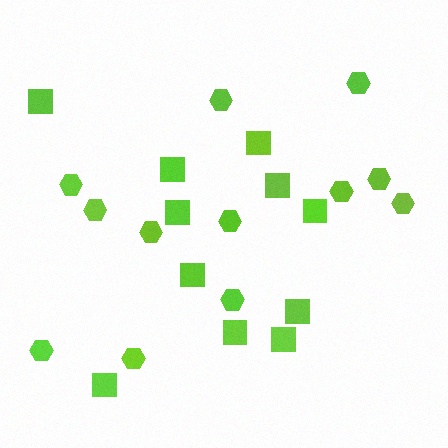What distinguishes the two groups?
There are 2 groups: one group of hexagons (12) and one group of squares (11).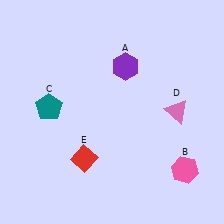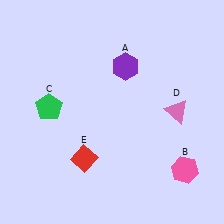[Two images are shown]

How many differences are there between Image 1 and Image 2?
There is 1 difference between the two images.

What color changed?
The pentagon (C) changed from teal in Image 1 to green in Image 2.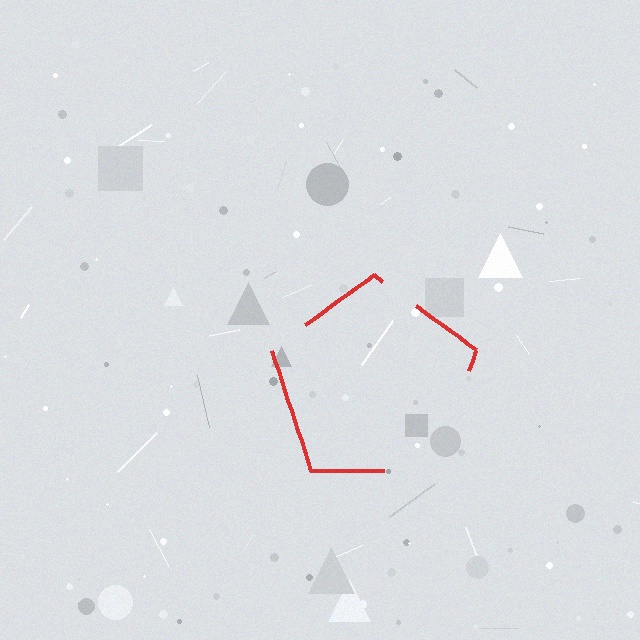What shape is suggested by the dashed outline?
The dashed outline suggests a pentagon.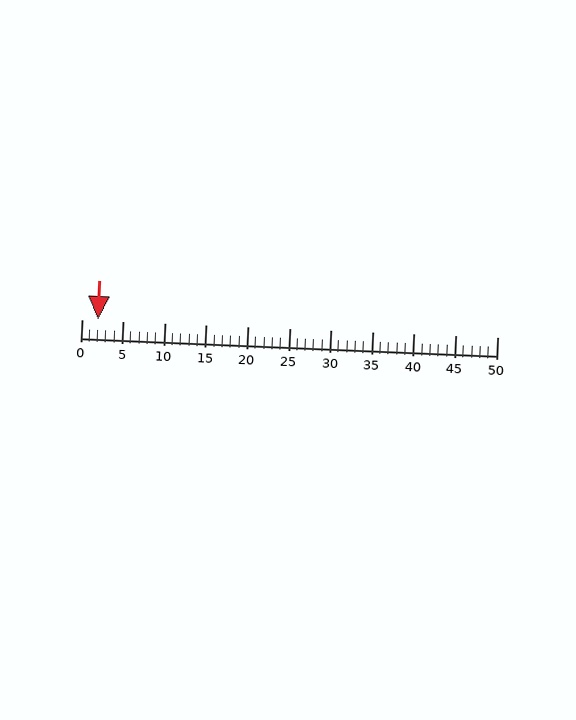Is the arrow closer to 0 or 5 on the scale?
The arrow is closer to 0.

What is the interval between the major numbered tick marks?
The major tick marks are spaced 5 units apart.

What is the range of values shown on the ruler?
The ruler shows values from 0 to 50.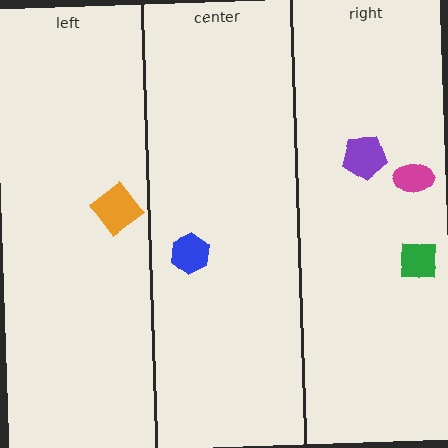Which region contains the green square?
The right region.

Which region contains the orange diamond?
The left region.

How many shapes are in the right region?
3.